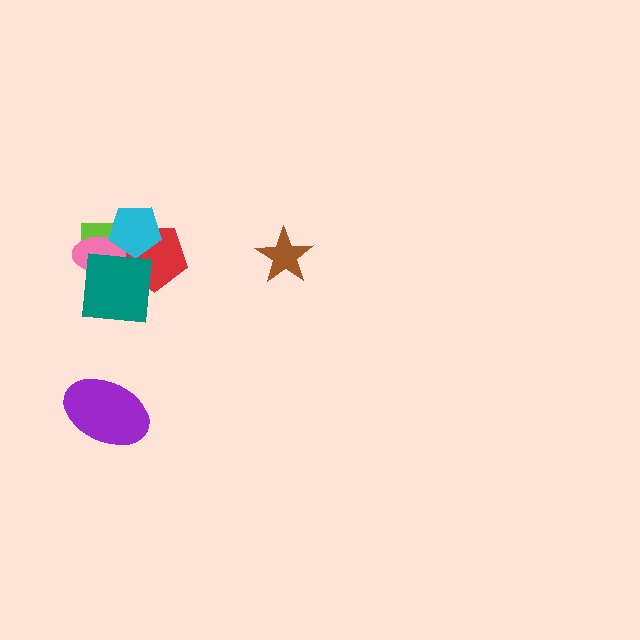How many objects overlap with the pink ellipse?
4 objects overlap with the pink ellipse.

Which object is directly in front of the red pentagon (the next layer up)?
The pink ellipse is directly in front of the red pentagon.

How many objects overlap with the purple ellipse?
0 objects overlap with the purple ellipse.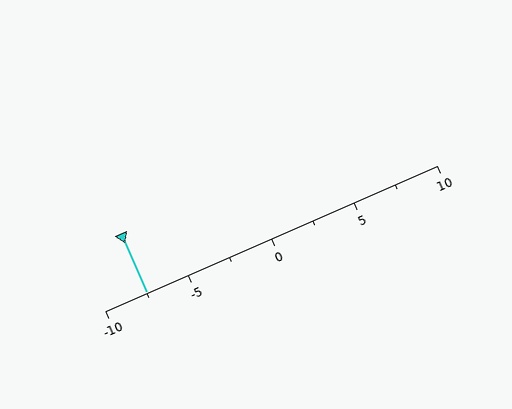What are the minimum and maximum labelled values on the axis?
The axis runs from -10 to 10.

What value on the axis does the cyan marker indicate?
The marker indicates approximately -7.5.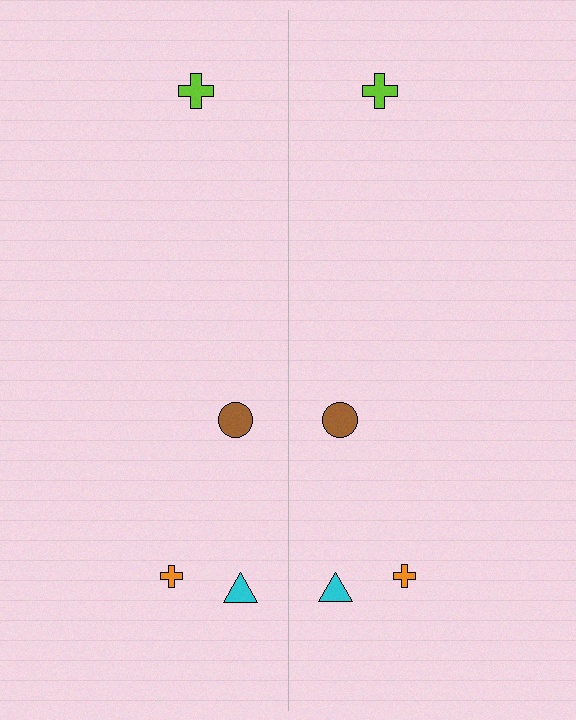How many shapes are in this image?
There are 8 shapes in this image.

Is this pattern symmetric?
Yes, this pattern has bilateral (reflection) symmetry.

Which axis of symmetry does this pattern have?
The pattern has a vertical axis of symmetry running through the center of the image.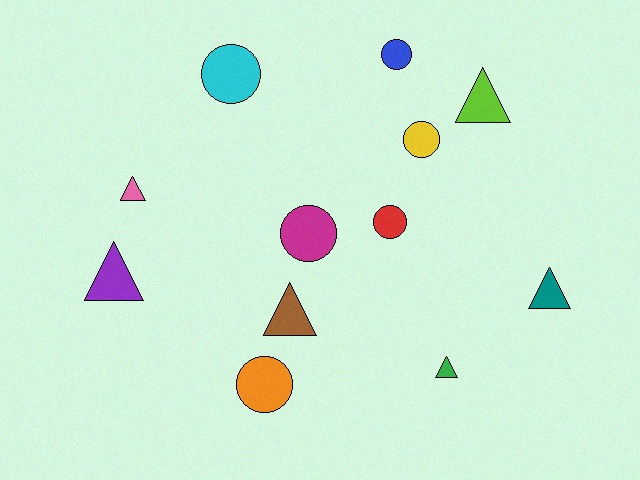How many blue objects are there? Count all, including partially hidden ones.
There is 1 blue object.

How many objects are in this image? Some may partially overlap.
There are 12 objects.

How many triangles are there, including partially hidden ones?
There are 6 triangles.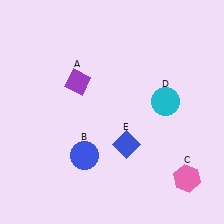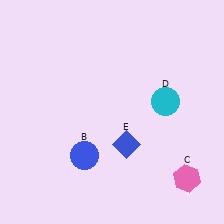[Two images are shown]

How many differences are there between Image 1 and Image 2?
There is 1 difference between the two images.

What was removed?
The purple diamond (A) was removed in Image 2.